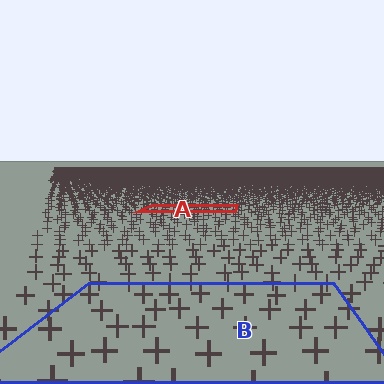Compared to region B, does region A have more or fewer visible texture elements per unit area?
Region A has more texture elements per unit area — they are packed more densely because it is farther away.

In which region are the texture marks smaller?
The texture marks are smaller in region A, because it is farther away.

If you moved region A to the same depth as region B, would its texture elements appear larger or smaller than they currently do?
They would appear larger. At a closer depth, the same texture elements are projected at a bigger on-screen size.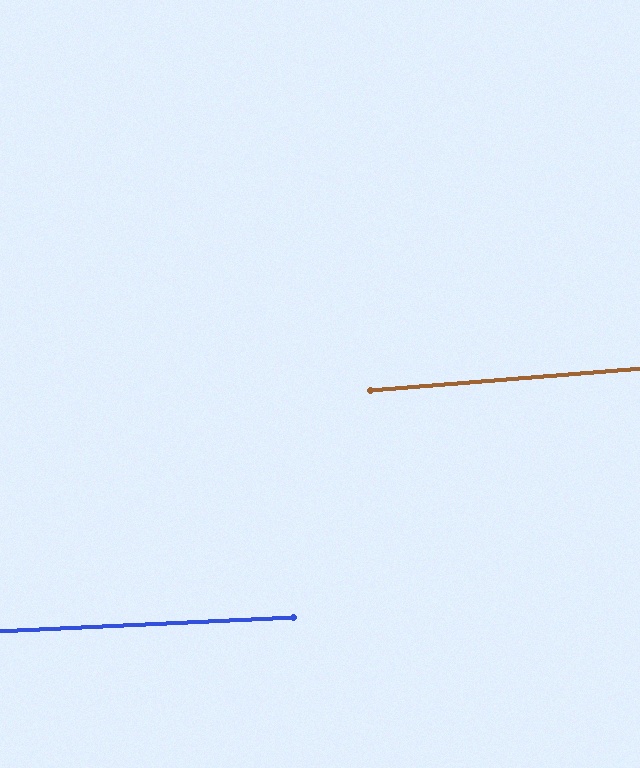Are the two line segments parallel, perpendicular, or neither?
Parallel — their directions differ by only 1.9°.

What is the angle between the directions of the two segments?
Approximately 2 degrees.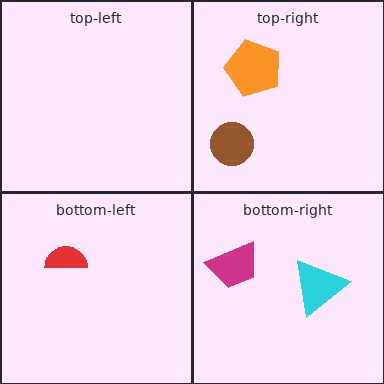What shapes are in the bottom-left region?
The red semicircle.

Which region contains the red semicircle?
The bottom-left region.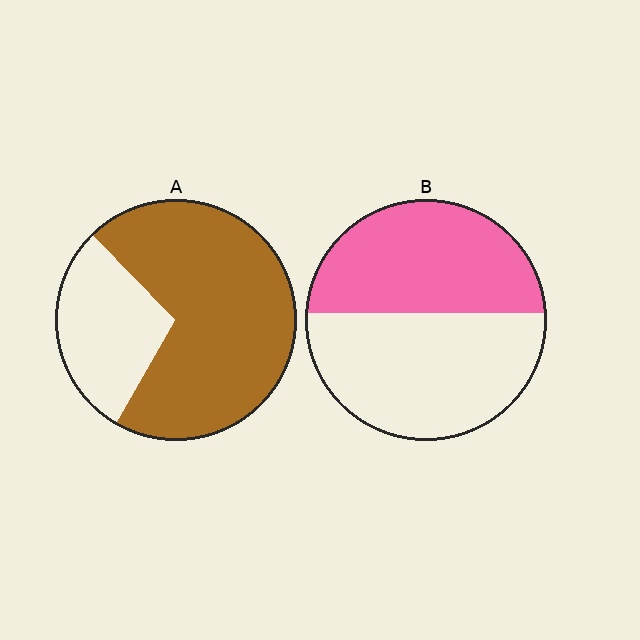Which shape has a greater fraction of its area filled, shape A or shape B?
Shape A.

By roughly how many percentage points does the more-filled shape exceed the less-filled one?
By roughly 25 percentage points (A over B).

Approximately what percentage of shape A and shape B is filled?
A is approximately 70% and B is approximately 45%.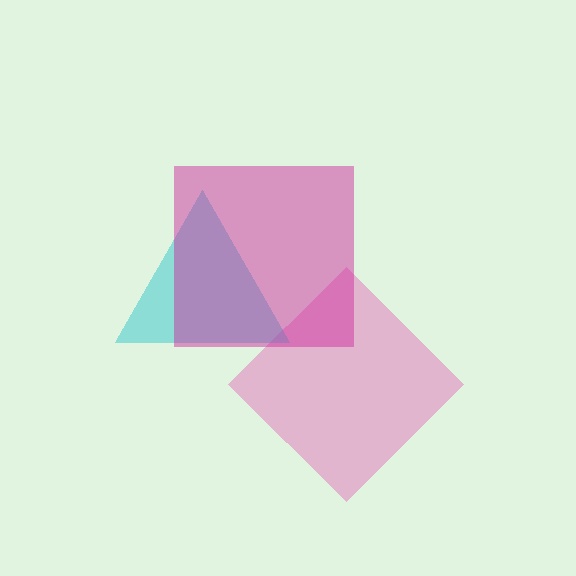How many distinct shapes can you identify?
There are 3 distinct shapes: a pink diamond, a cyan triangle, a magenta square.